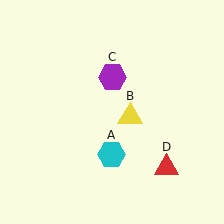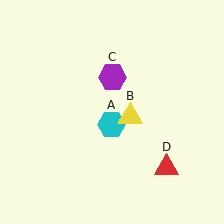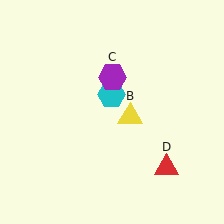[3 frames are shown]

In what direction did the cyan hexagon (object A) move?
The cyan hexagon (object A) moved up.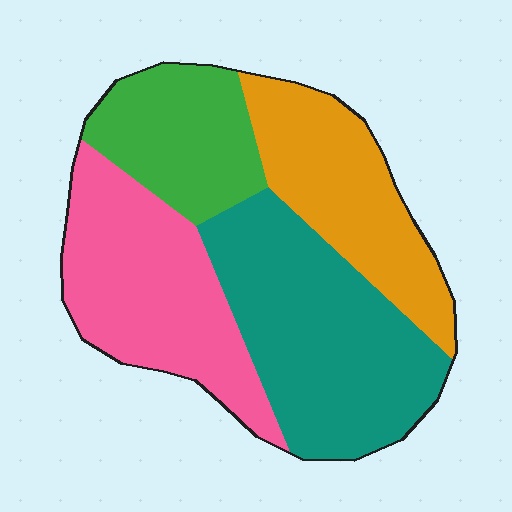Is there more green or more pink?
Pink.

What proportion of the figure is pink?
Pink takes up about one quarter (1/4) of the figure.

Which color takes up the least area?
Green, at roughly 15%.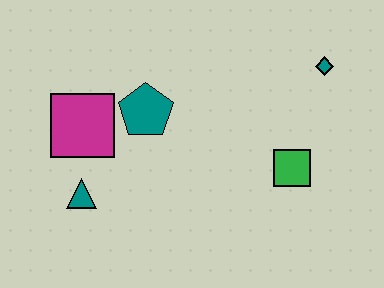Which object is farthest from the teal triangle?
The teal diamond is farthest from the teal triangle.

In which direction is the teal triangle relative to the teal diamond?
The teal triangle is to the left of the teal diamond.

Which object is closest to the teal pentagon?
The magenta square is closest to the teal pentagon.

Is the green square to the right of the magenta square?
Yes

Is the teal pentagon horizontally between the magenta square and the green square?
Yes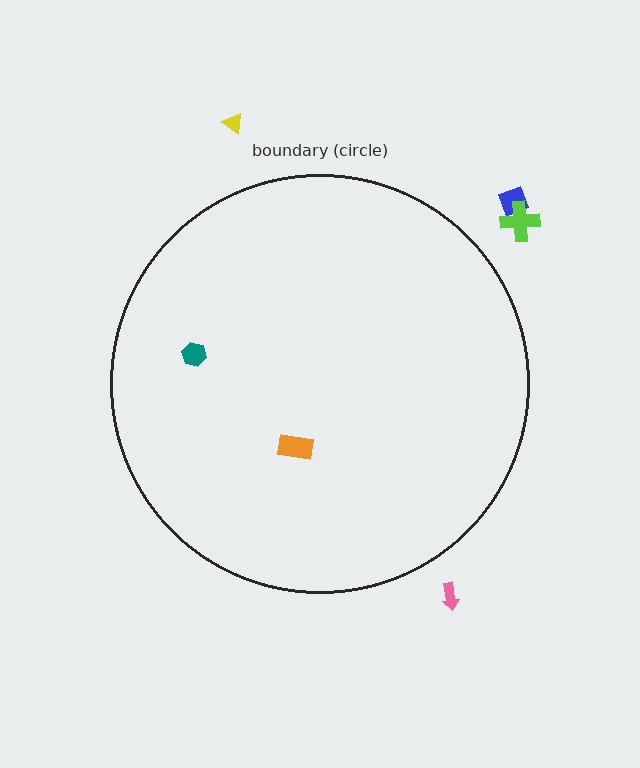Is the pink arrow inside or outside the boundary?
Outside.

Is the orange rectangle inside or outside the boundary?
Inside.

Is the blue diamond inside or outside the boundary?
Outside.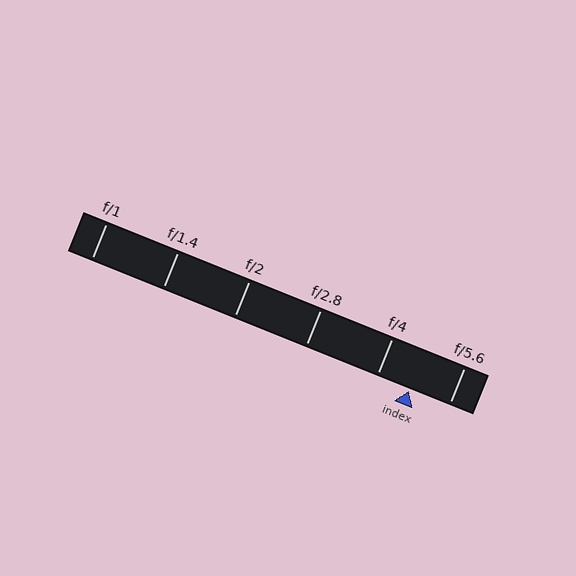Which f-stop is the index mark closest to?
The index mark is closest to f/4.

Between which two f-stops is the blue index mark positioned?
The index mark is between f/4 and f/5.6.